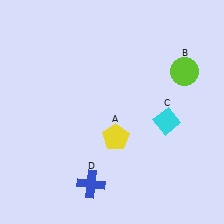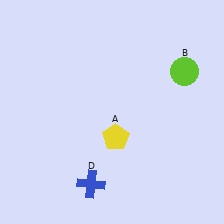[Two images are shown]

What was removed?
The cyan diamond (C) was removed in Image 2.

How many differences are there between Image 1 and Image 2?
There is 1 difference between the two images.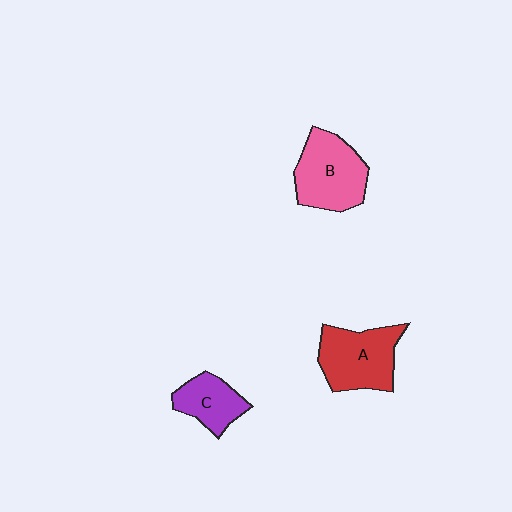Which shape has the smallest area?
Shape C (purple).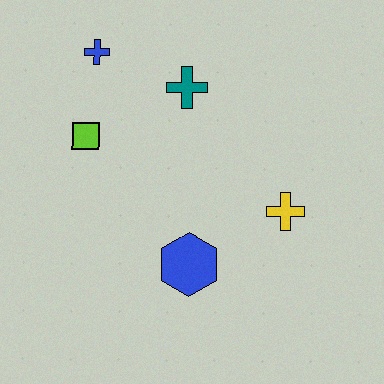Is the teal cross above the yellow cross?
Yes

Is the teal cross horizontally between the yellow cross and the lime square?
Yes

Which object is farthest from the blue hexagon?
The blue cross is farthest from the blue hexagon.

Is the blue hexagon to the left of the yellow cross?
Yes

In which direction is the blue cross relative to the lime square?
The blue cross is above the lime square.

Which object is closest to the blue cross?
The lime square is closest to the blue cross.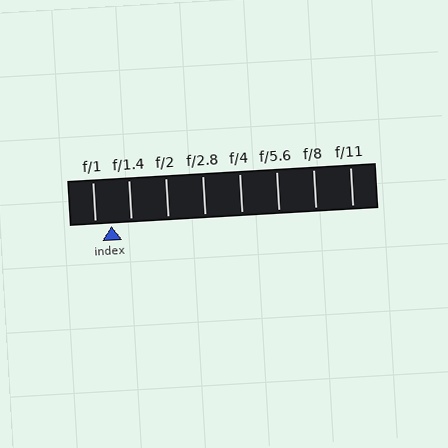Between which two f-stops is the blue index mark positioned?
The index mark is between f/1 and f/1.4.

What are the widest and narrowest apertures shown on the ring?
The widest aperture shown is f/1 and the narrowest is f/11.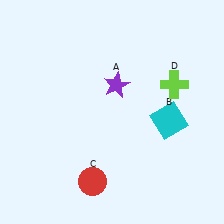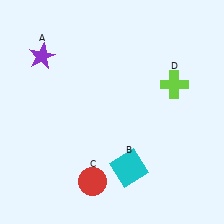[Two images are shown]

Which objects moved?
The objects that moved are: the purple star (A), the cyan square (B).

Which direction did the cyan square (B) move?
The cyan square (B) moved down.